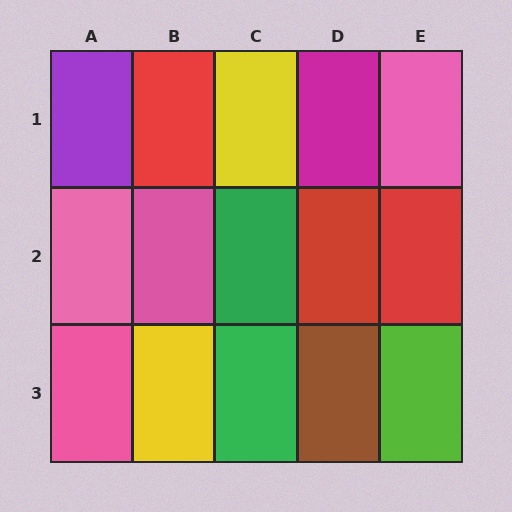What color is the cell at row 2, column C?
Green.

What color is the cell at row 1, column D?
Magenta.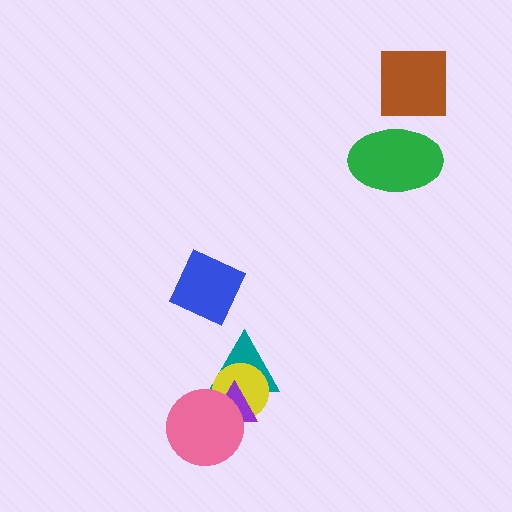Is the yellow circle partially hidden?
Yes, it is partially covered by another shape.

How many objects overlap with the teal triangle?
3 objects overlap with the teal triangle.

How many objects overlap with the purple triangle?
3 objects overlap with the purple triangle.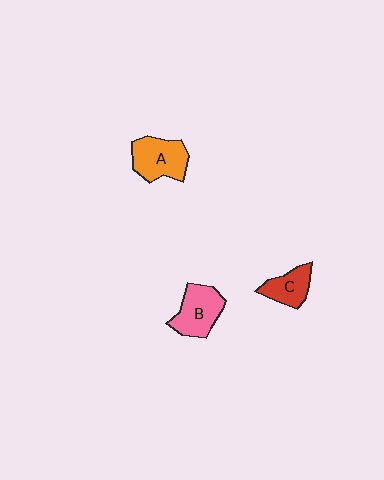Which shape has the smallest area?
Shape C (red).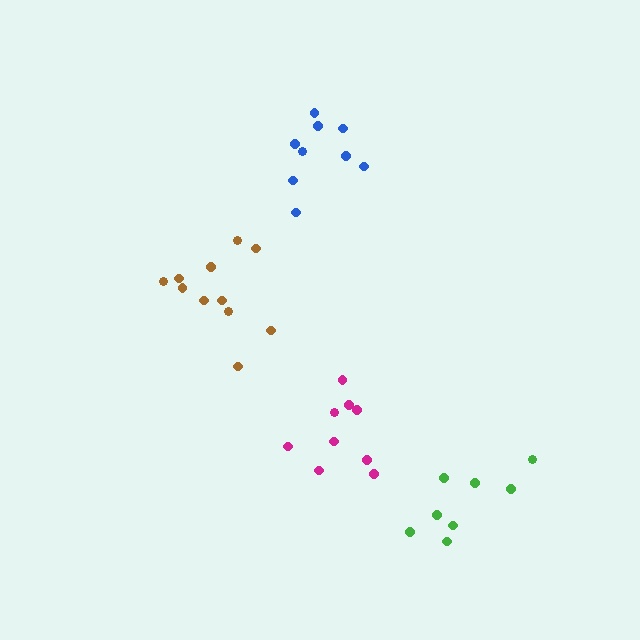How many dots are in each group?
Group 1: 11 dots, Group 2: 8 dots, Group 3: 9 dots, Group 4: 9 dots (37 total).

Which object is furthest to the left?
The brown cluster is leftmost.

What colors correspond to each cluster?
The clusters are colored: brown, green, magenta, blue.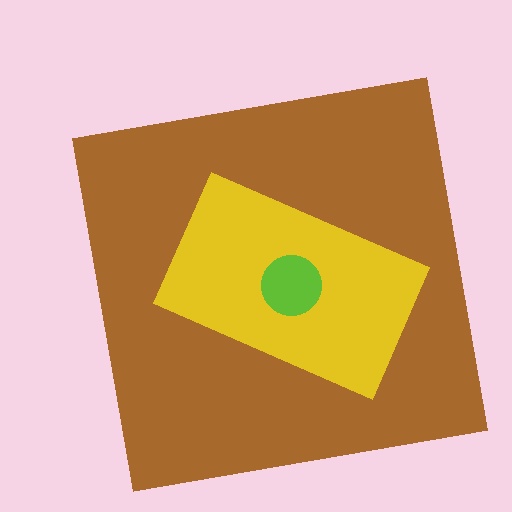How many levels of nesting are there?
3.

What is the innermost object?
The lime circle.